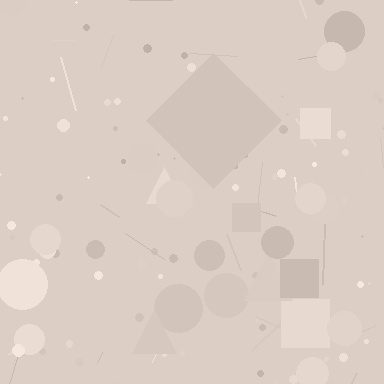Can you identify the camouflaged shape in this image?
The camouflaged shape is a diamond.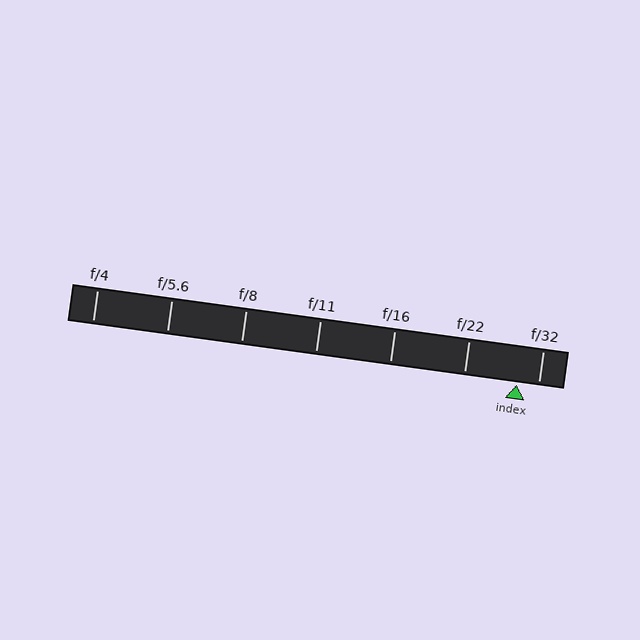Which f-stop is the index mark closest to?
The index mark is closest to f/32.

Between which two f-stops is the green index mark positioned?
The index mark is between f/22 and f/32.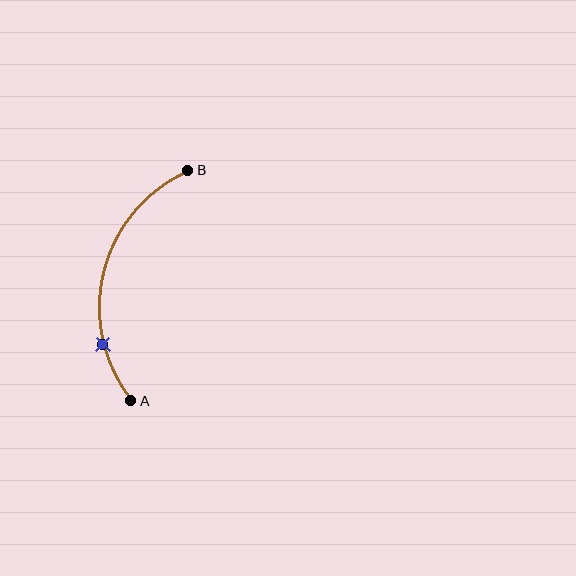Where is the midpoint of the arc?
The arc midpoint is the point on the curve farthest from the straight line joining A and B. It sits to the left of that line.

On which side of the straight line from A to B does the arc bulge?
The arc bulges to the left of the straight line connecting A and B.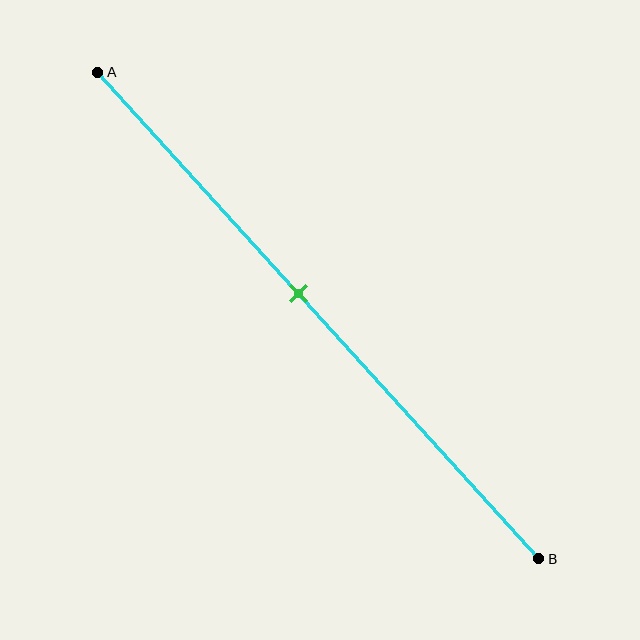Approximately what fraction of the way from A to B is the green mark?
The green mark is approximately 45% of the way from A to B.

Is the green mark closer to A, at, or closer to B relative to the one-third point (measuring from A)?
The green mark is closer to point B than the one-third point of segment AB.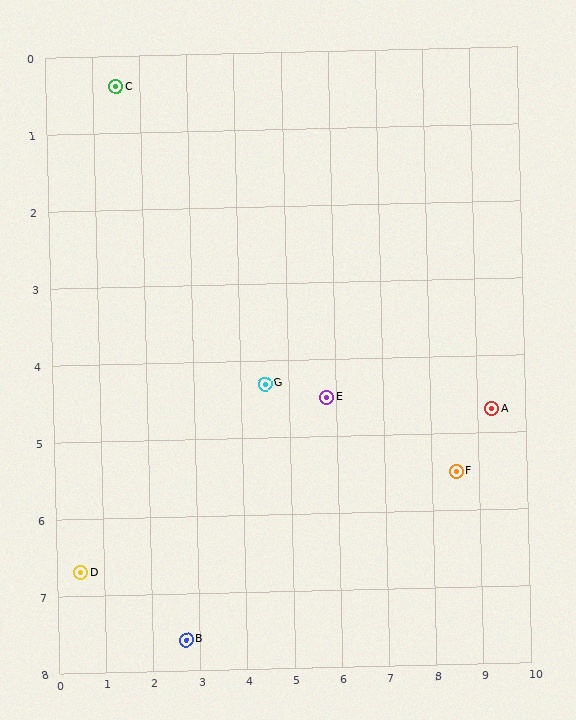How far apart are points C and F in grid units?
Points C and F are about 8.7 grid units apart.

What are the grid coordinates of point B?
Point B is at approximately (2.7, 7.6).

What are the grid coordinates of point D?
Point D is at approximately (0.5, 6.7).